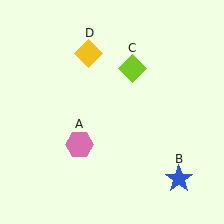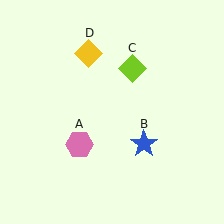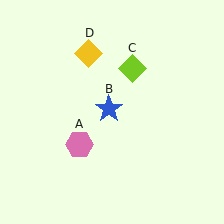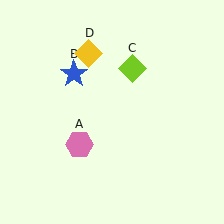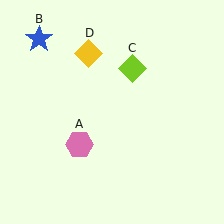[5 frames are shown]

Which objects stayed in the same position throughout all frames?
Pink hexagon (object A) and lime diamond (object C) and yellow diamond (object D) remained stationary.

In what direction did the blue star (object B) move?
The blue star (object B) moved up and to the left.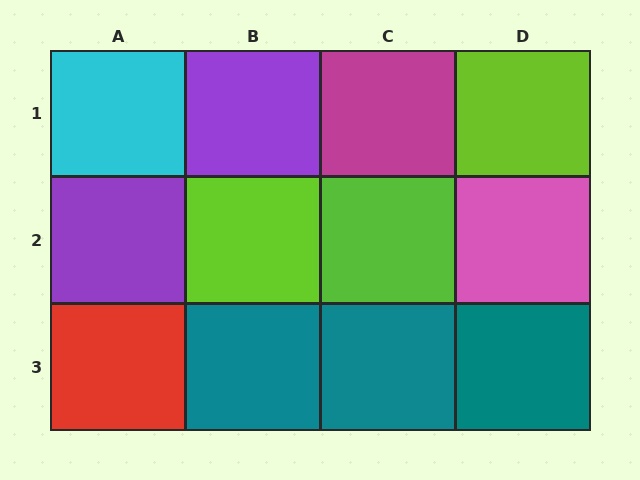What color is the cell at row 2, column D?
Pink.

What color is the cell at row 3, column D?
Teal.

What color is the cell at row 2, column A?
Purple.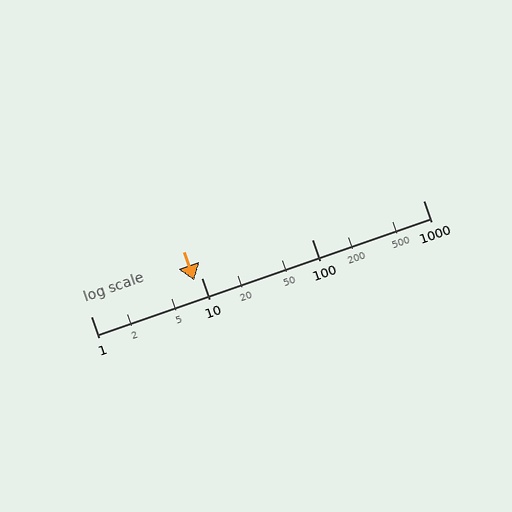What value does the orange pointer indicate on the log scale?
The pointer indicates approximately 8.5.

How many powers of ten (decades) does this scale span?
The scale spans 3 decades, from 1 to 1000.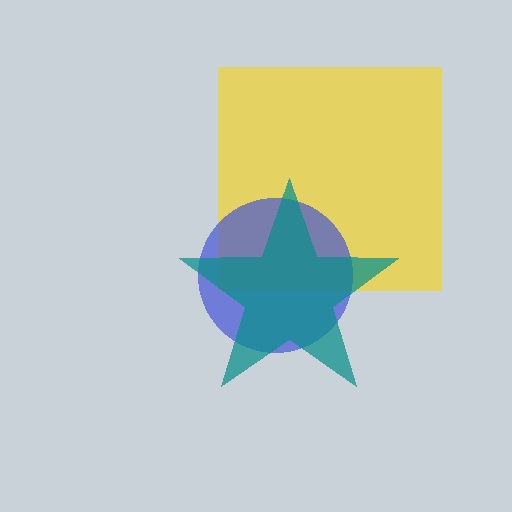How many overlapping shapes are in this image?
There are 3 overlapping shapes in the image.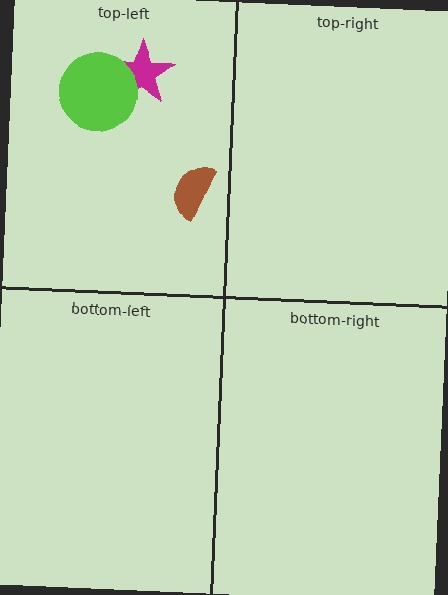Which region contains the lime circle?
The top-left region.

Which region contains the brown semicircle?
The top-left region.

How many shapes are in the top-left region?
3.